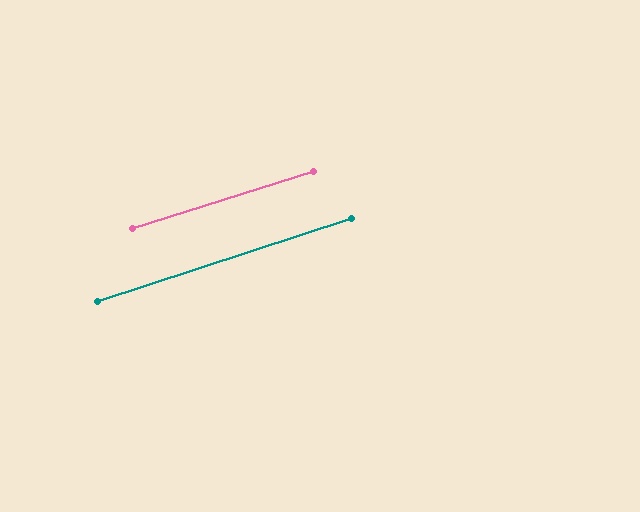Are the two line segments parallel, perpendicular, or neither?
Parallel — their directions differ by only 0.6°.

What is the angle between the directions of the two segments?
Approximately 1 degree.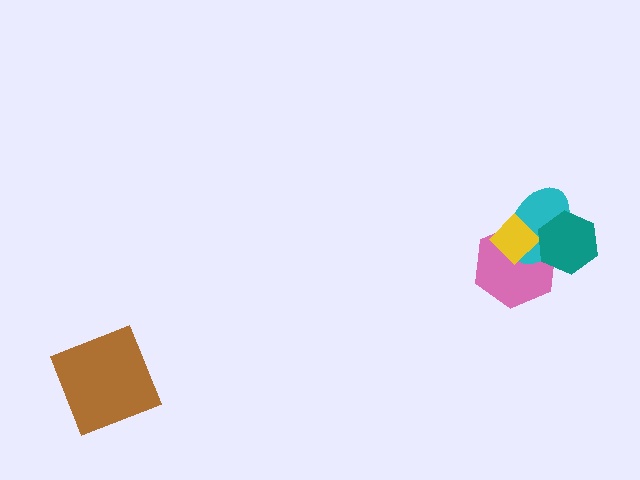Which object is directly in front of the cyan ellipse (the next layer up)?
The yellow diamond is directly in front of the cyan ellipse.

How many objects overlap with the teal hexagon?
2 objects overlap with the teal hexagon.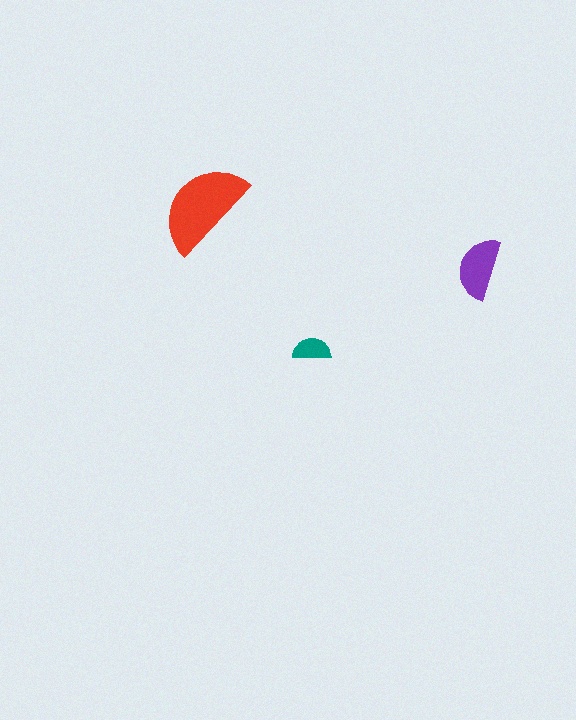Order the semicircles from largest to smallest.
the red one, the purple one, the teal one.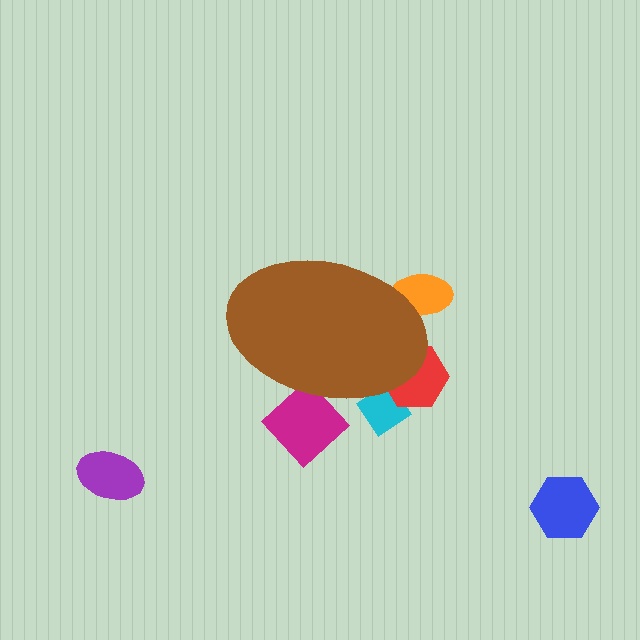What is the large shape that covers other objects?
A brown ellipse.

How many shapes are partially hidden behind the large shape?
4 shapes are partially hidden.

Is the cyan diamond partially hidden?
Yes, the cyan diamond is partially hidden behind the brown ellipse.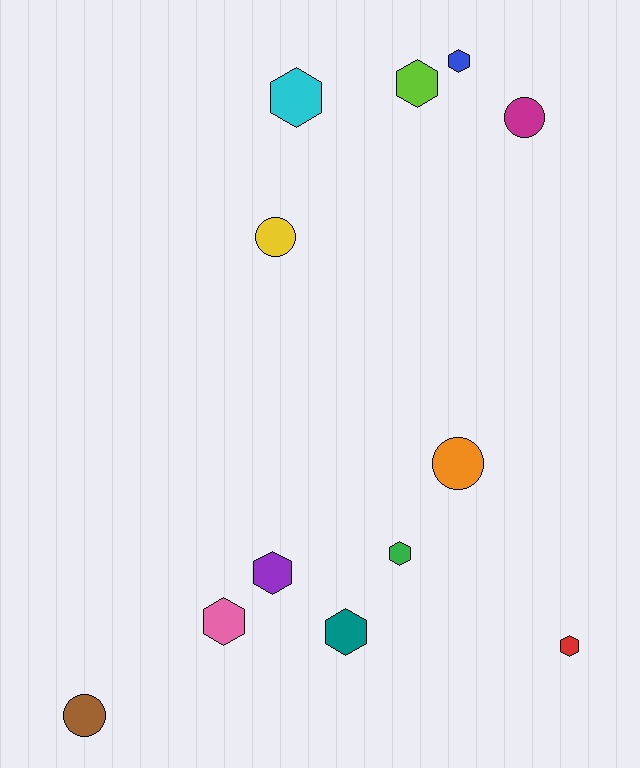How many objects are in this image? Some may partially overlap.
There are 12 objects.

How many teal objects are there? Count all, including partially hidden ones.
There is 1 teal object.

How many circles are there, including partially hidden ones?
There are 4 circles.